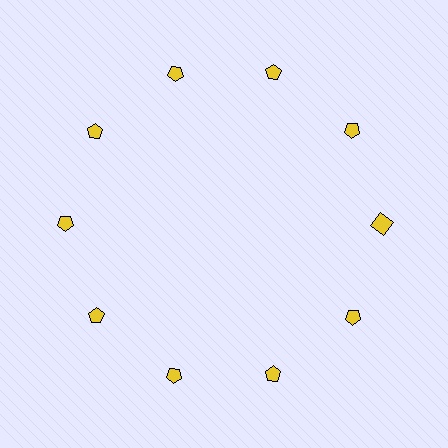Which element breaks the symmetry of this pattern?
The yellow square at roughly the 3 o'clock position breaks the symmetry. All other shapes are yellow pentagons.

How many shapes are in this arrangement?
There are 10 shapes arranged in a ring pattern.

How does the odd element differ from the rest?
It has a different shape: square instead of pentagon.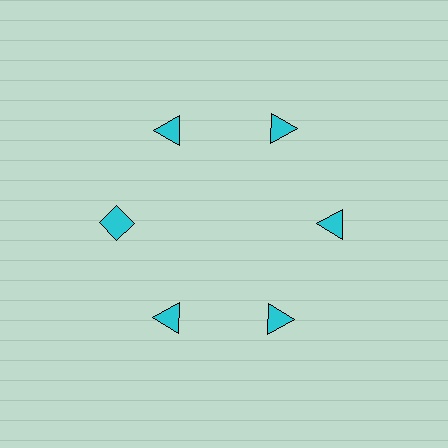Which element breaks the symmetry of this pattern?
The cyan diamond at roughly the 9 o'clock position breaks the symmetry. All other shapes are cyan triangles.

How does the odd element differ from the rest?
It has a different shape: diamond instead of triangle.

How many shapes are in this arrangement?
There are 6 shapes arranged in a ring pattern.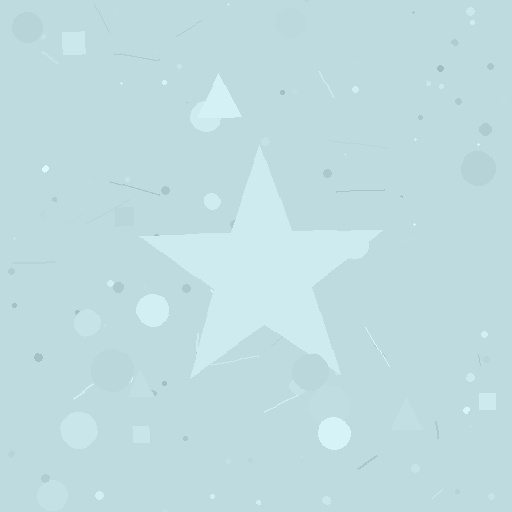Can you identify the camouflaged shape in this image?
The camouflaged shape is a star.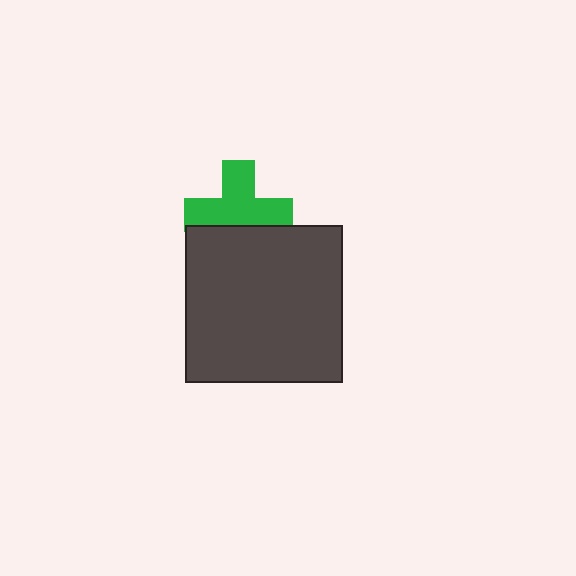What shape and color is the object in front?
The object in front is a dark gray square.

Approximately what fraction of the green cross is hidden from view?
Roughly 31% of the green cross is hidden behind the dark gray square.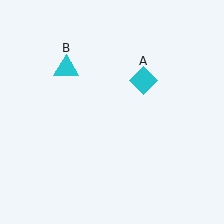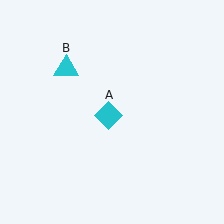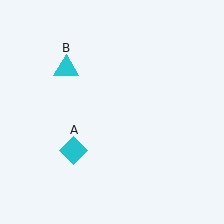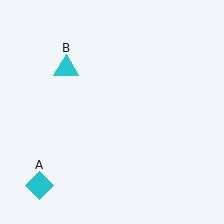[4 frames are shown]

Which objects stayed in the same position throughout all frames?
Cyan triangle (object B) remained stationary.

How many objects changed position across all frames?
1 object changed position: cyan diamond (object A).